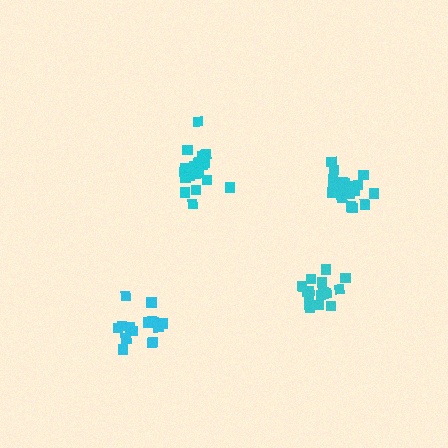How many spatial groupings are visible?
There are 4 spatial groupings.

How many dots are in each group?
Group 1: 20 dots, Group 2: 15 dots, Group 3: 20 dots, Group 4: 17 dots (72 total).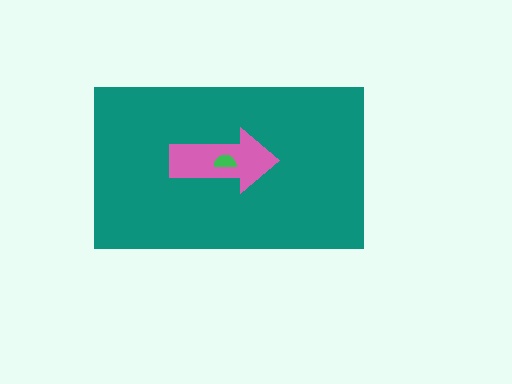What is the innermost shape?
The green semicircle.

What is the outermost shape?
The teal rectangle.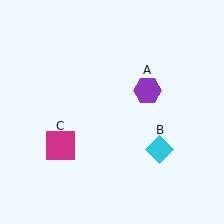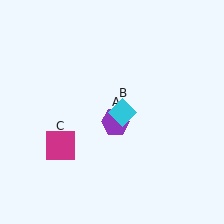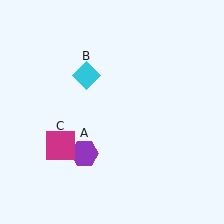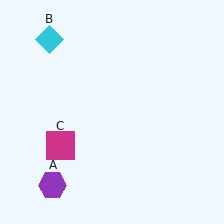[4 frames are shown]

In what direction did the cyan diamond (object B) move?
The cyan diamond (object B) moved up and to the left.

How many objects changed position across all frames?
2 objects changed position: purple hexagon (object A), cyan diamond (object B).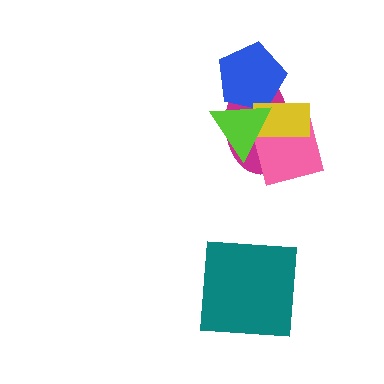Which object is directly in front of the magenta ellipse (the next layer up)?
The pink square is directly in front of the magenta ellipse.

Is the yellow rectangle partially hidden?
Yes, it is partially covered by another shape.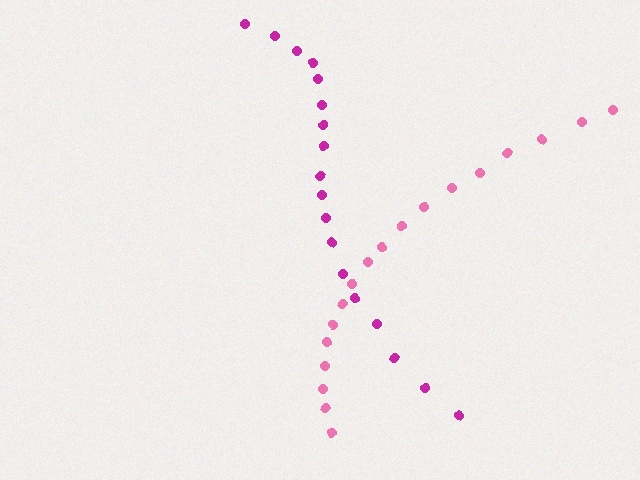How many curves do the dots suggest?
There are 2 distinct paths.